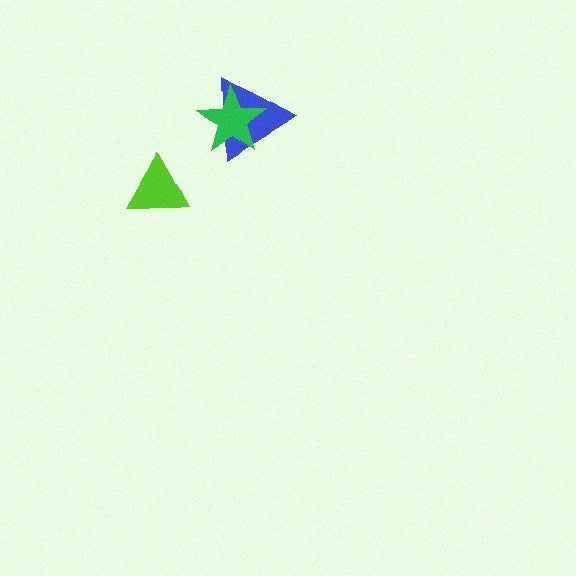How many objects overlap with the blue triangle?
1 object overlaps with the blue triangle.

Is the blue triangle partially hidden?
Yes, it is partially covered by another shape.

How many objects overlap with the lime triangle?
0 objects overlap with the lime triangle.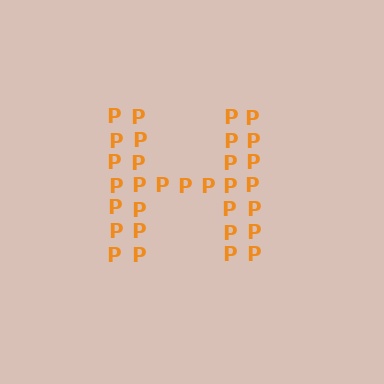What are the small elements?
The small elements are letter P's.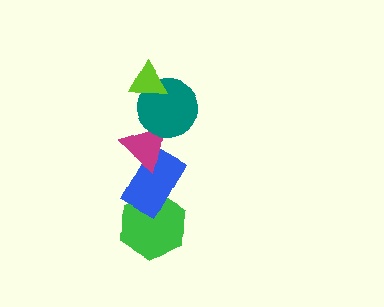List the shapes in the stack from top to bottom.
From top to bottom: the lime triangle, the teal circle, the magenta triangle, the blue rectangle, the green hexagon.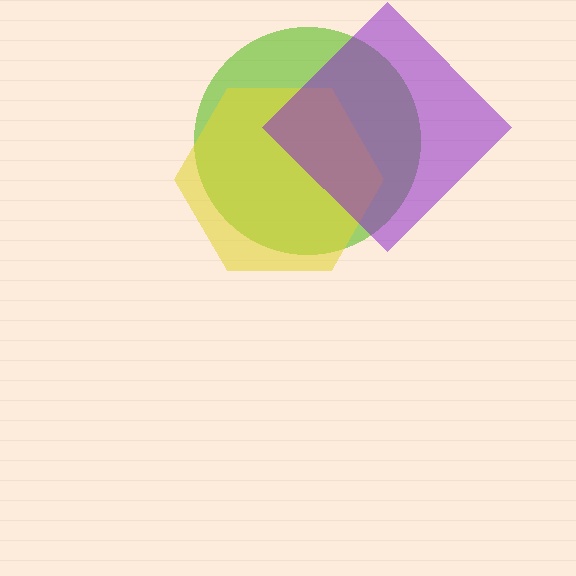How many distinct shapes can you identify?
There are 3 distinct shapes: a lime circle, a yellow hexagon, a purple diamond.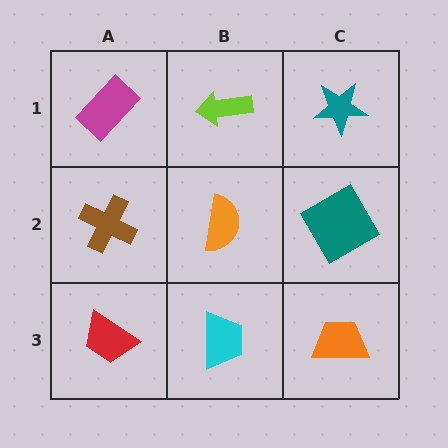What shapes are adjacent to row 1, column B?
An orange semicircle (row 2, column B), a magenta rectangle (row 1, column A), a teal star (row 1, column C).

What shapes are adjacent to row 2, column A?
A magenta rectangle (row 1, column A), a red trapezoid (row 3, column A), an orange semicircle (row 2, column B).